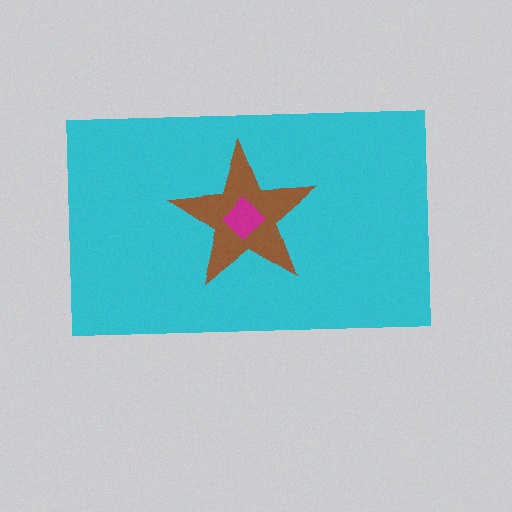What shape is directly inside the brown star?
The magenta diamond.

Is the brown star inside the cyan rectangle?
Yes.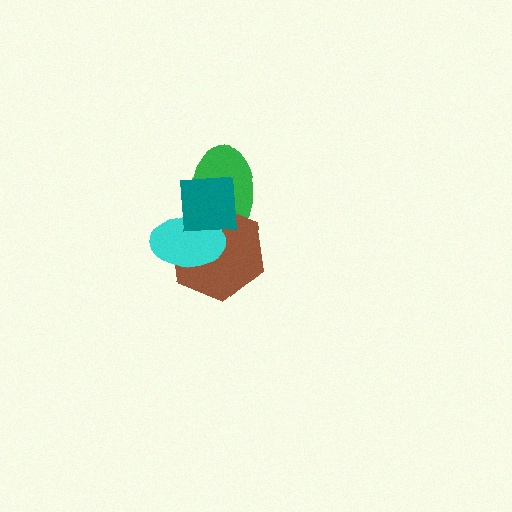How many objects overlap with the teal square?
3 objects overlap with the teal square.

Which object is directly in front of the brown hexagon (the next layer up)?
The cyan ellipse is directly in front of the brown hexagon.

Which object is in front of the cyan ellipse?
The teal square is in front of the cyan ellipse.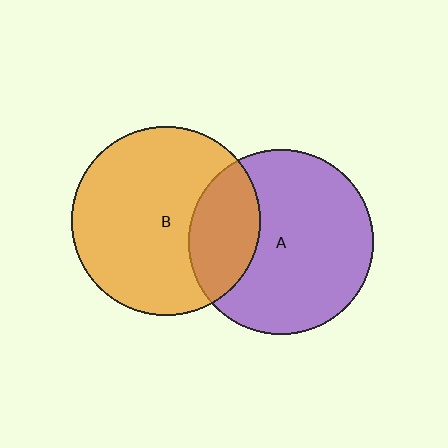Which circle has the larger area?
Circle B (orange).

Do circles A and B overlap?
Yes.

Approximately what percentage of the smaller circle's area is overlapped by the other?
Approximately 25%.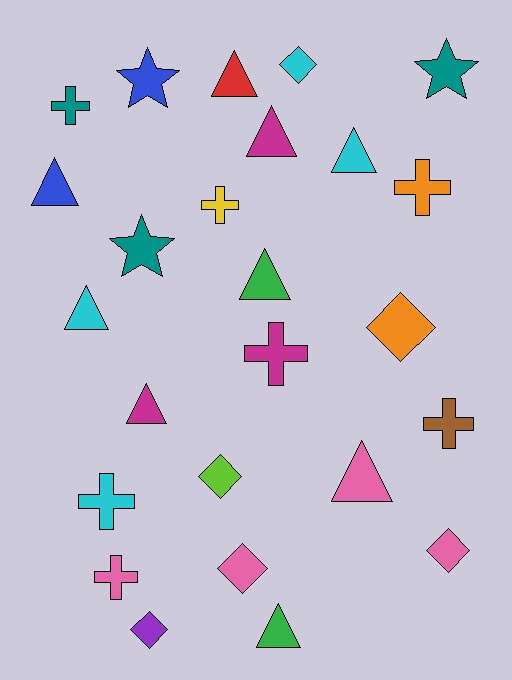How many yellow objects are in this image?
There is 1 yellow object.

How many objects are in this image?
There are 25 objects.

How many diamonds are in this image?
There are 6 diamonds.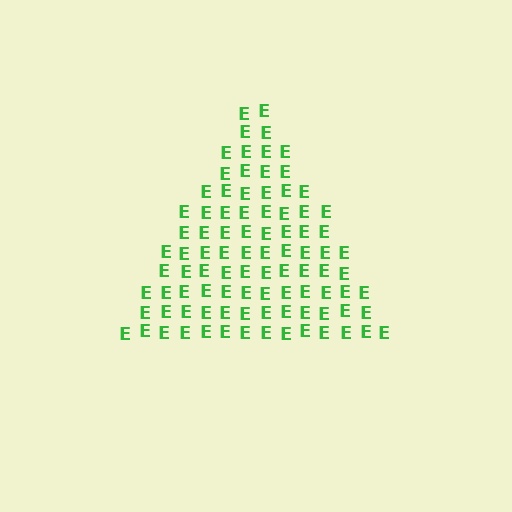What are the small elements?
The small elements are letter E's.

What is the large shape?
The large shape is a triangle.